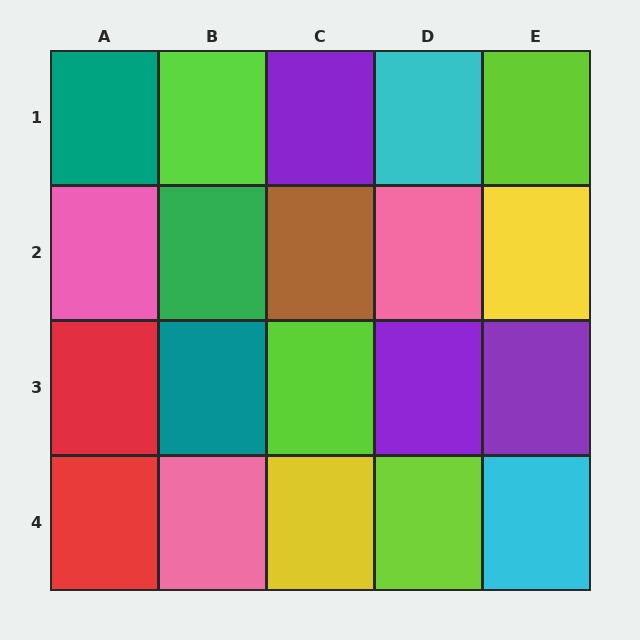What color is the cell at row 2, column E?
Yellow.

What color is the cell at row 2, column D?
Pink.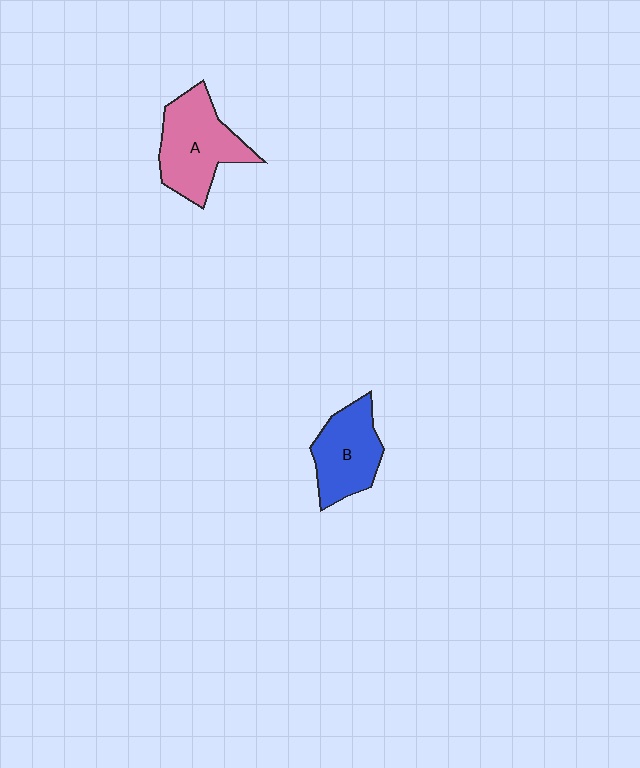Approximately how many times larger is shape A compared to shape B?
Approximately 1.2 times.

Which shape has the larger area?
Shape A (pink).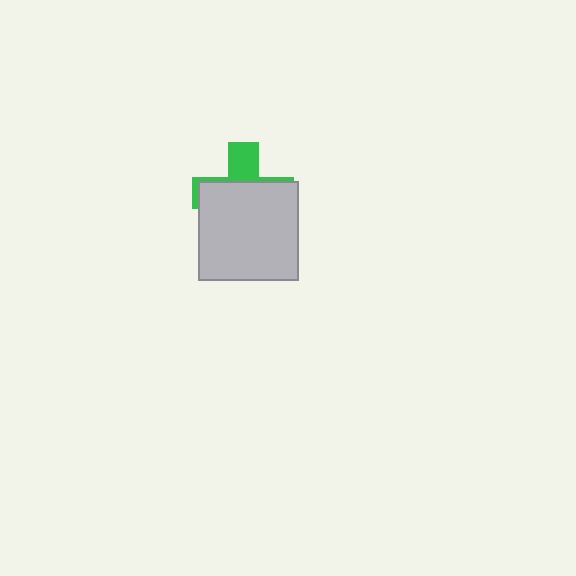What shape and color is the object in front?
The object in front is a light gray square.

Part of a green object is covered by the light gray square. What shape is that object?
It is a cross.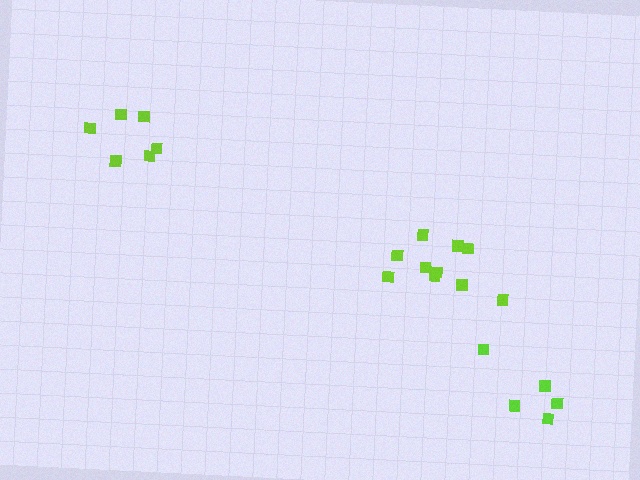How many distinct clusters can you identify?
There are 3 distinct clusters.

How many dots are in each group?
Group 1: 6 dots, Group 2: 5 dots, Group 3: 10 dots (21 total).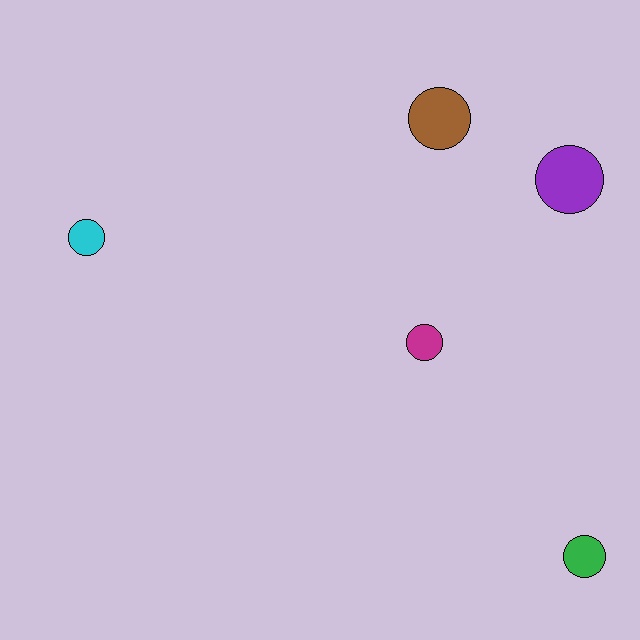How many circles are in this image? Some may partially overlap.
There are 5 circles.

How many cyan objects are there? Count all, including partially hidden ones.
There is 1 cyan object.